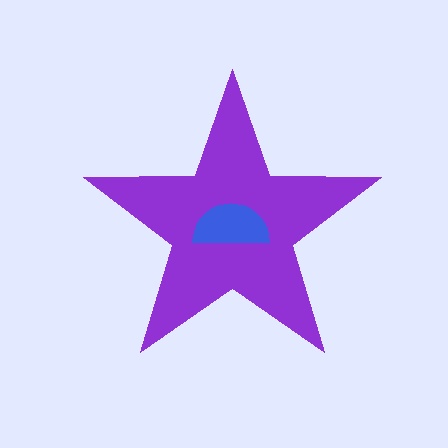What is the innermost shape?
The blue semicircle.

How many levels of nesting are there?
2.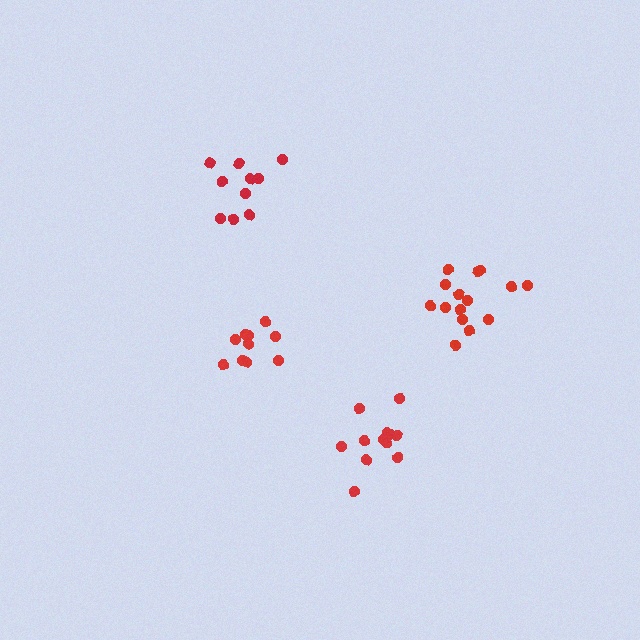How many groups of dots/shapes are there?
There are 4 groups.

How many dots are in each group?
Group 1: 12 dots, Group 2: 10 dots, Group 3: 10 dots, Group 4: 15 dots (47 total).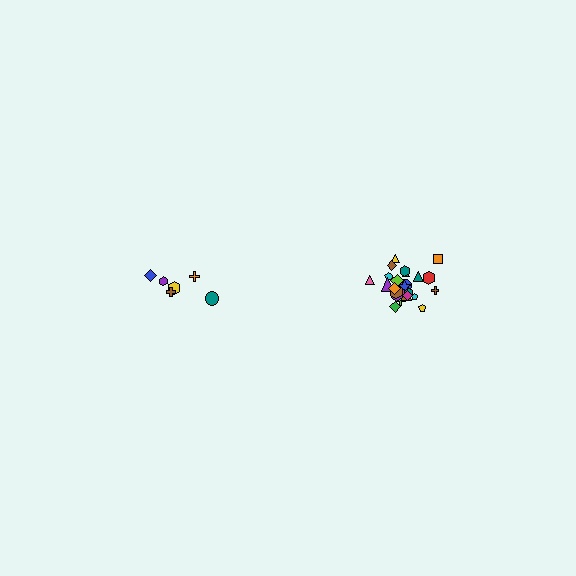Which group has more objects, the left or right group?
The right group.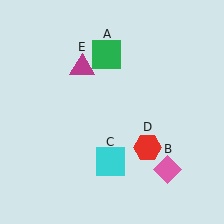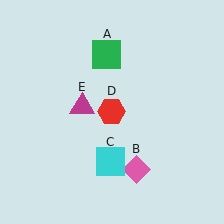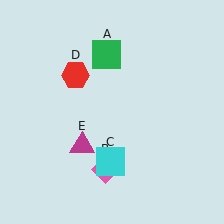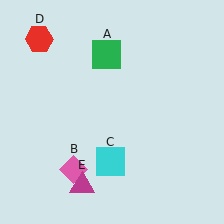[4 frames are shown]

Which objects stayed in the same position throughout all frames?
Green square (object A) and cyan square (object C) remained stationary.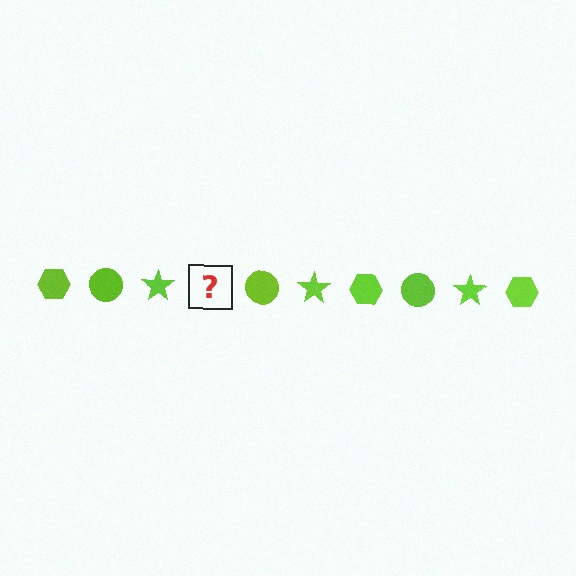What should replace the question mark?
The question mark should be replaced with a lime hexagon.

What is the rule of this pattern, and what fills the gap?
The rule is that the pattern cycles through hexagon, circle, star shapes in lime. The gap should be filled with a lime hexagon.